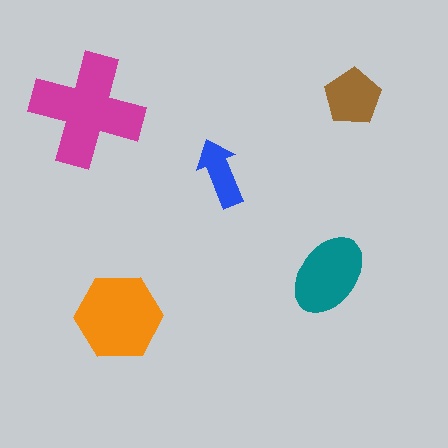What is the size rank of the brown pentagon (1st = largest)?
4th.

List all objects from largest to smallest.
The magenta cross, the orange hexagon, the teal ellipse, the brown pentagon, the blue arrow.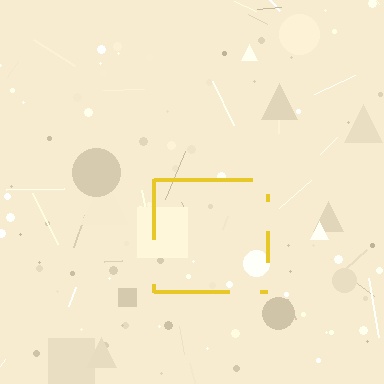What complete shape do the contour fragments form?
The contour fragments form a square.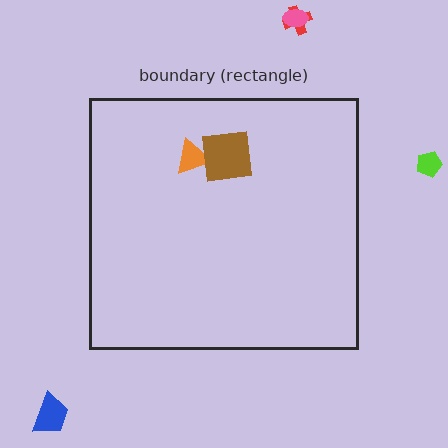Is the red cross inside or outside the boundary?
Outside.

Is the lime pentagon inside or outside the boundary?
Outside.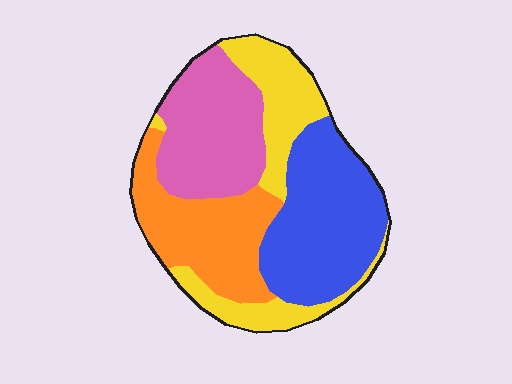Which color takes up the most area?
Blue, at roughly 30%.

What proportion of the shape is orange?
Orange takes up about one quarter (1/4) of the shape.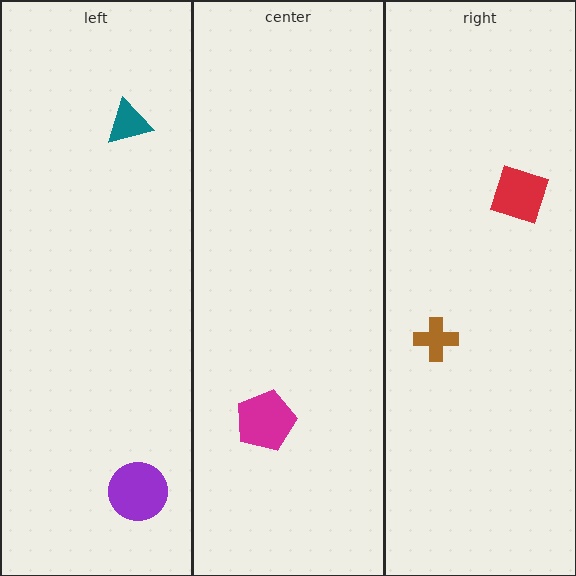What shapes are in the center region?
The magenta pentagon.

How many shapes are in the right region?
2.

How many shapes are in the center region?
1.